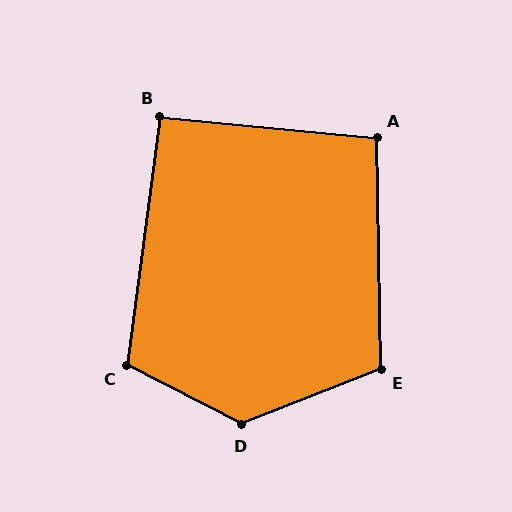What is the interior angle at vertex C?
Approximately 110 degrees (obtuse).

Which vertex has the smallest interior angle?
B, at approximately 92 degrees.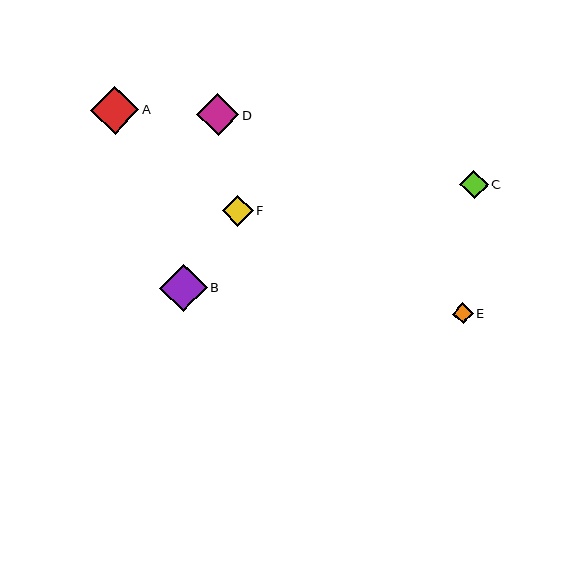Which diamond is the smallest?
Diamond E is the smallest with a size of approximately 21 pixels.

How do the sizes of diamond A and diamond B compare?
Diamond A and diamond B are approximately the same size.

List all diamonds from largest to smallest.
From largest to smallest: A, B, D, F, C, E.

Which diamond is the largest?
Diamond A is the largest with a size of approximately 48 pixels.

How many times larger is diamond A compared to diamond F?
Diamond A is approximately 1.5 times the size of diamond F.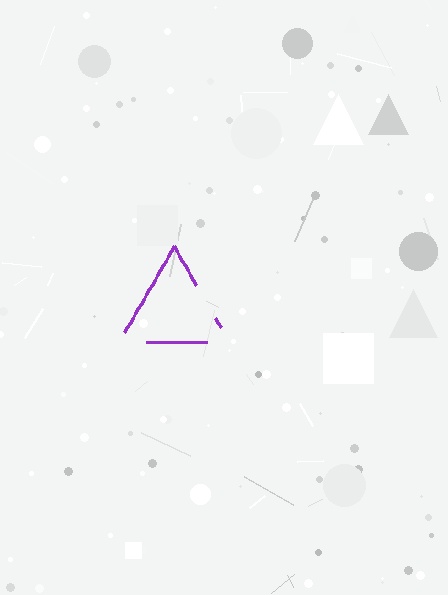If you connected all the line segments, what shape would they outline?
They would outline a triangle.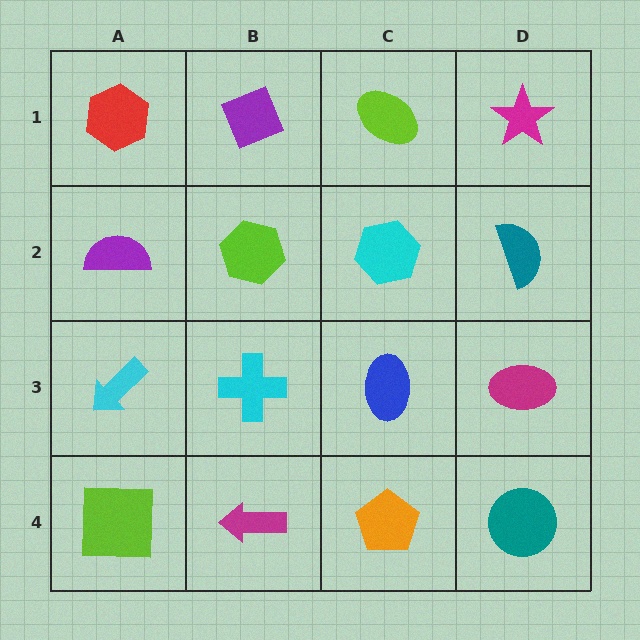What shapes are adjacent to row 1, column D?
A teal semicircle (row 2, column D), a lime ellipse (row 1, column C).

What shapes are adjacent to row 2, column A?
A red hexagon (row 1, column A), a cyan arrow (row 3, column A), a lime hexagon (row 2, column B).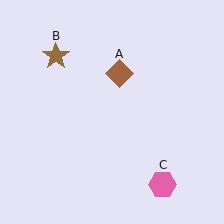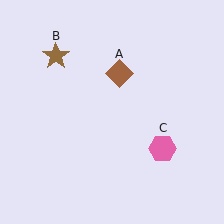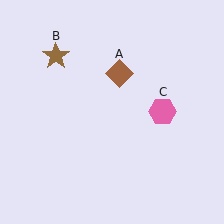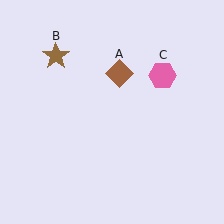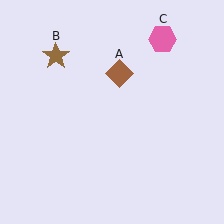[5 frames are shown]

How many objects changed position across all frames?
1 object changed position: pink hexagon (object C).